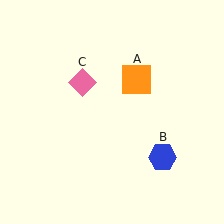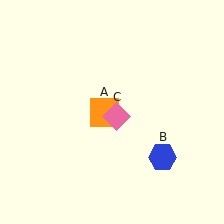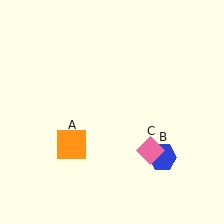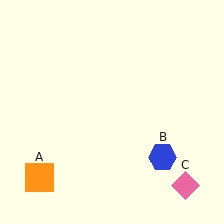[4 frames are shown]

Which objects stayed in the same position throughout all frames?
Blue hexagon (object B) remained stationary.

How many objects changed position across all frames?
2 objects changed position: orange square (object A), pink diamond (object C).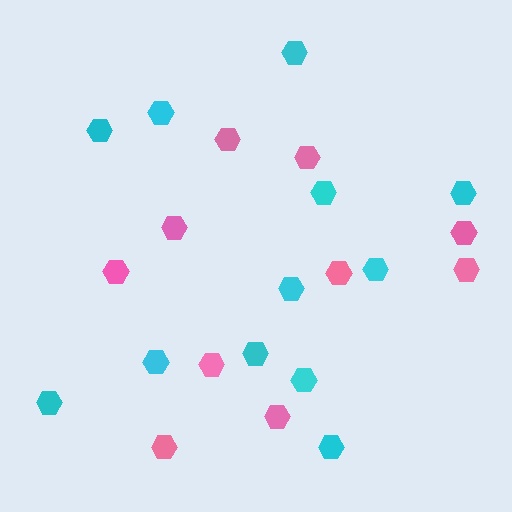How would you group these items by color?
There are 2 groups: one group of pink hexagons (10) and one group of cyan hexagons (12).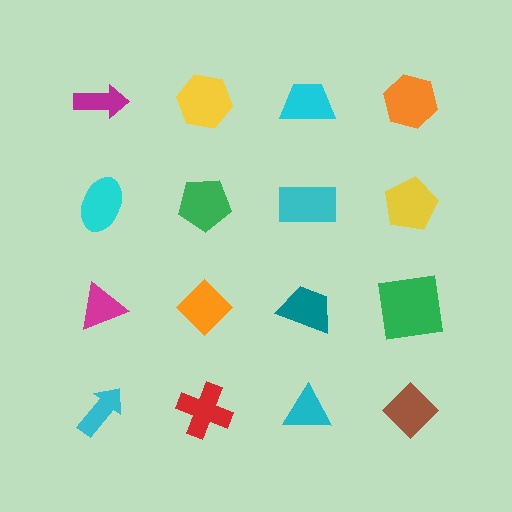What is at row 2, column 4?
A yellow pentagon.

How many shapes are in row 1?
4 shapes.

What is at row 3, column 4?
A green square.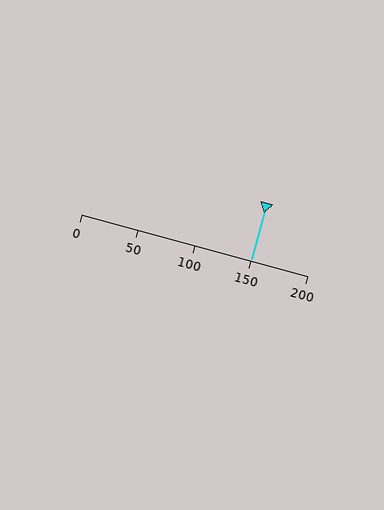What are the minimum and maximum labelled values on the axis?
The axis runs from 0 to 200.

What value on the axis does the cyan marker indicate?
The marker indicates approximately 150.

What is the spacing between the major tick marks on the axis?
The major ticks are spaced 50 apart.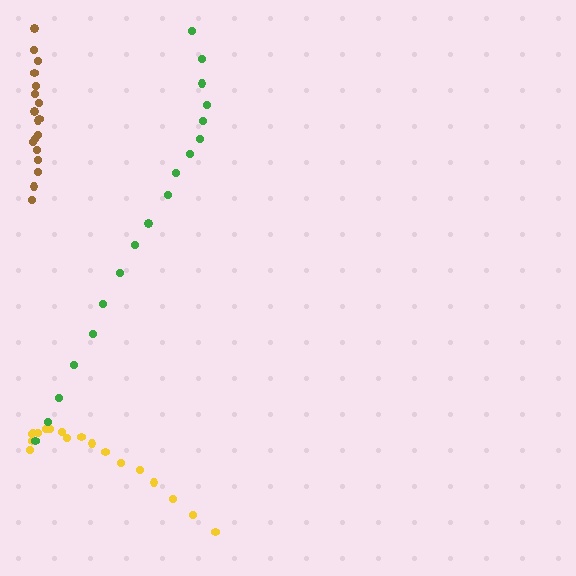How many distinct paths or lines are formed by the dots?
There are 3 distinct paths.